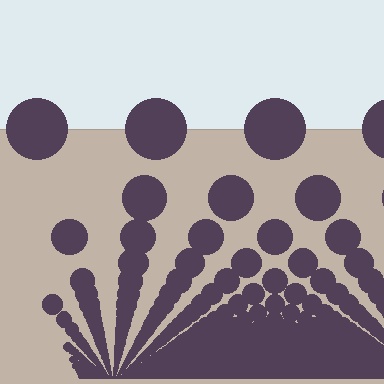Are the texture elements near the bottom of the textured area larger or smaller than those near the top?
Smaller. The gradient is inverted — elements near the bottom are smaller and denser.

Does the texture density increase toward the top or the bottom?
Density increases toward the bottom.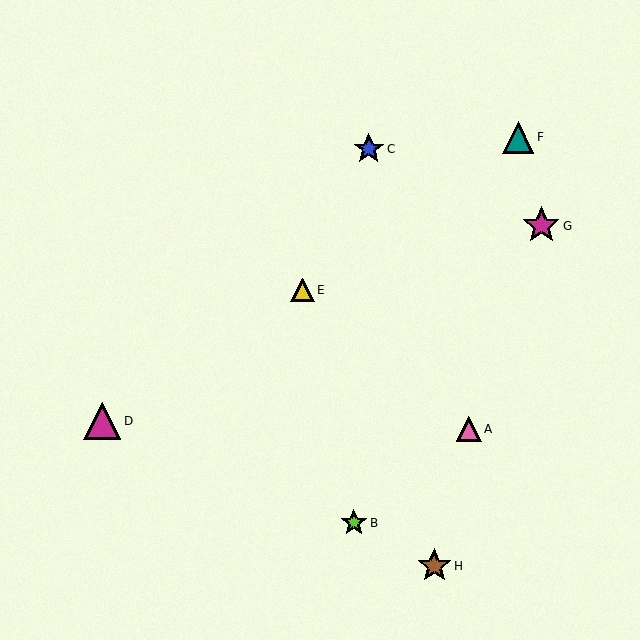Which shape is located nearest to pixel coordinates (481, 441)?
The pink triangle (labeled A) at (469, 429) is nearest to that location.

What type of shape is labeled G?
Shape G is a magenta star.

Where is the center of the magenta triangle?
The center of the magenta triangle is at (102, 421).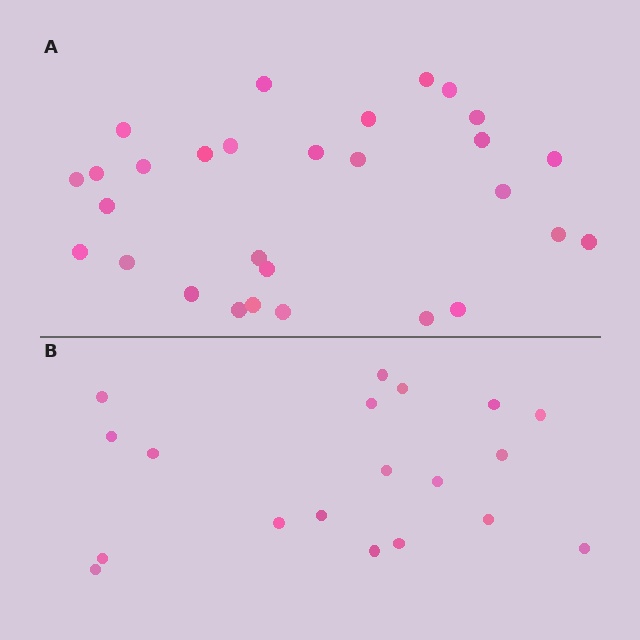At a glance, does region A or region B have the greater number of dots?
Region A (the top region) has more dots.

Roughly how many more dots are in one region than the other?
Region A has roughly 10 or so more dots than region B.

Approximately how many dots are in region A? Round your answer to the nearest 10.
About 30 dots. (The exact count is 29, which rounds to 30.)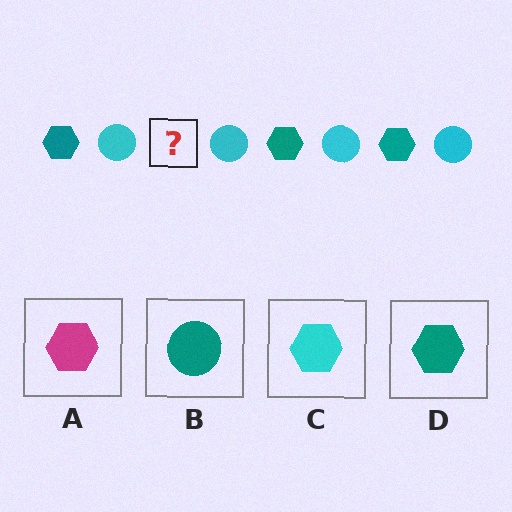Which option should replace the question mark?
Option D.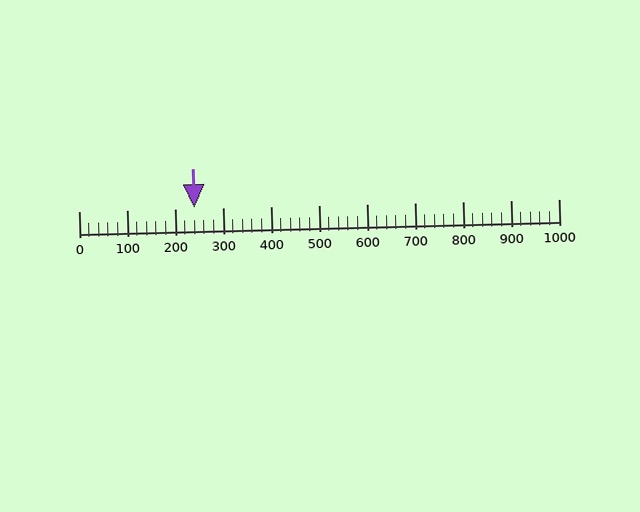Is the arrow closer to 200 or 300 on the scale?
The arrow is closer to 200.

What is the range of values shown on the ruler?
The ruler shows values from 0 to 1000.